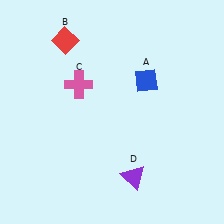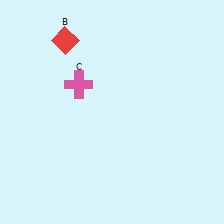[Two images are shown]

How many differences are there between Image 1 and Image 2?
There are 2 differences between the two images.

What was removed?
The purple triangle (D), the blue diamond (A) were removed in Image 2.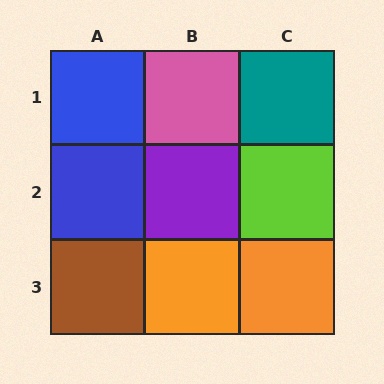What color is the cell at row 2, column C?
Lime.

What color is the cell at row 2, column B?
Purple.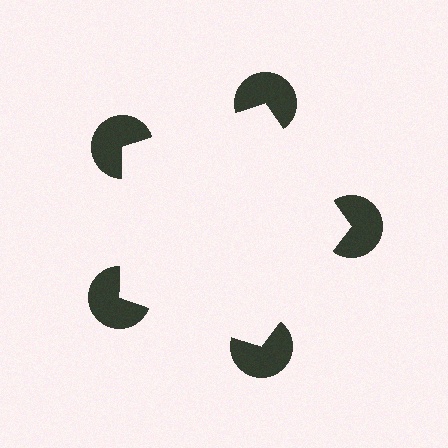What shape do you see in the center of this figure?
An illusory pentagon — its edges are inferred from the aligned wedge cuts in the pac-man discs, not physically drawn.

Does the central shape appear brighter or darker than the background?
It typically appears slightly brighter than the background, even though no actual brightness change is drawn.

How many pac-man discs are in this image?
There are 5 — one at each vertex of the illusory pentagon.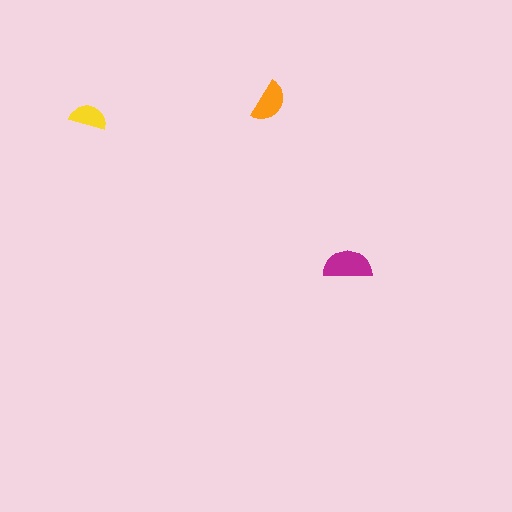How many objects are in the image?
There are 3 objects in the image.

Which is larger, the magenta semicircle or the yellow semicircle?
The magenta one.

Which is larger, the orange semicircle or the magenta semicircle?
The magenta one.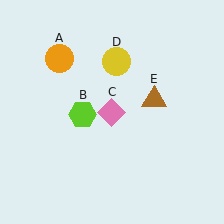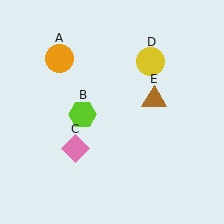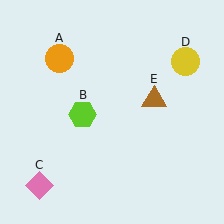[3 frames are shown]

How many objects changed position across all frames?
2 objects changed position: pink diamond (object C), yellow circle (object D).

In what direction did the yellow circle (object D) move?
The yellow circle (object D) moved right.